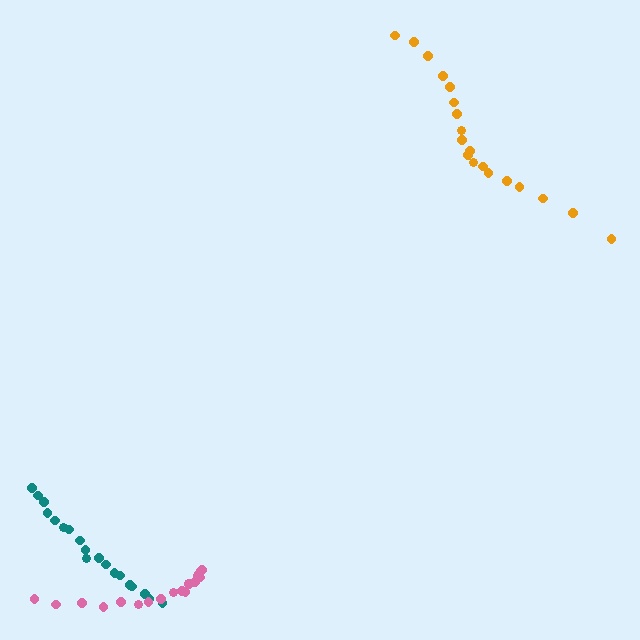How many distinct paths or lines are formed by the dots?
There are 3 distinct paths.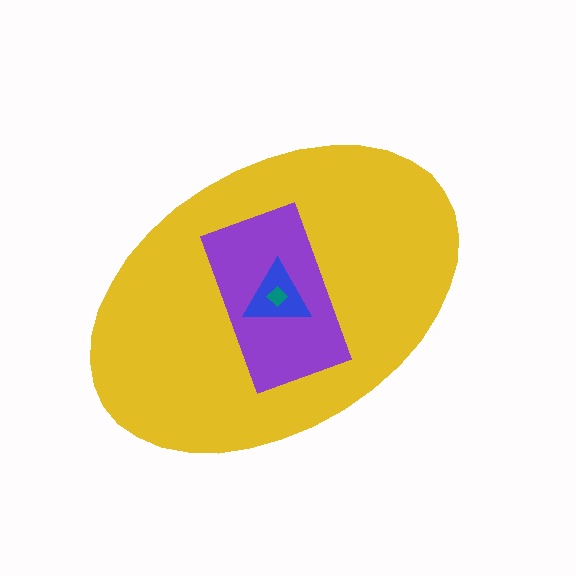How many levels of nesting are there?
4.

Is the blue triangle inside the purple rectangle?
Yes.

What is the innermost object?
The teal diamond.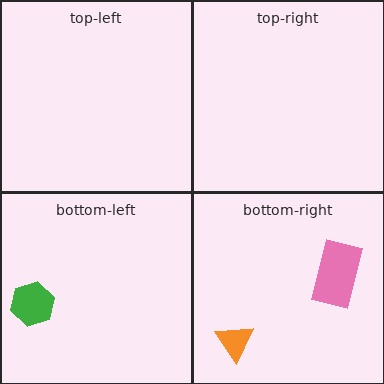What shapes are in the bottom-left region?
The green hexagon.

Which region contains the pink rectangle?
The bottom-right region.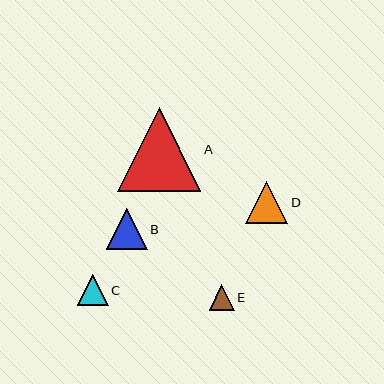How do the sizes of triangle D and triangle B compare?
Triangle D and triangle B are approximately the same size.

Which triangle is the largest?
Triangle A is the largest with a size of approximately 83 pixels.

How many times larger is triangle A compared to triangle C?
Triangle A is approximately 2.7 times the size of triangle C.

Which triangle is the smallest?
Triangle E is the smallest with a size of approximately 25 pixels.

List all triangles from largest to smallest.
From largest to smallest: A, D, B, C, E.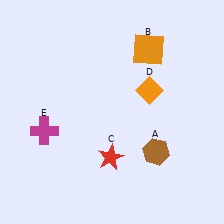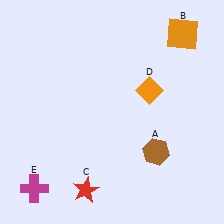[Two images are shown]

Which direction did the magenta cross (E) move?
The magenta cross (E) moved down.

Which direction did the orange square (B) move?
The orange square (B) moved right.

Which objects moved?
The objects that moved are: the orange square (B), the red star (C), the magenta cross (E).